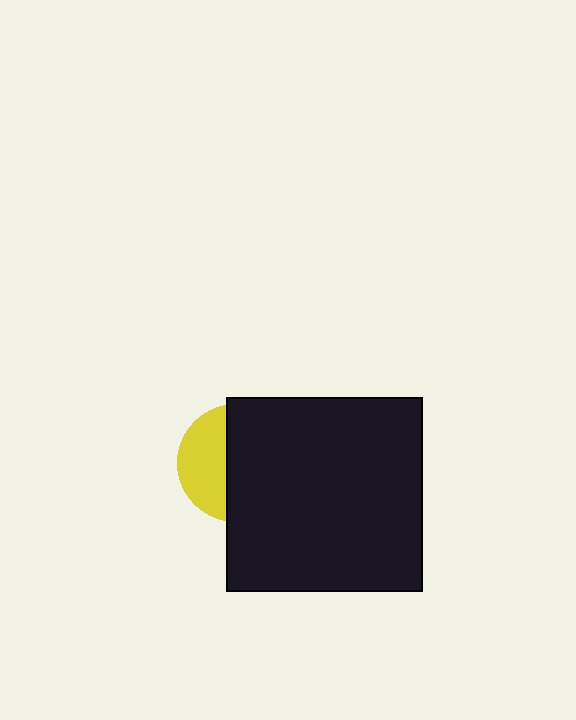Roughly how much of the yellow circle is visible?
A small part of it is visible (roughly 38%).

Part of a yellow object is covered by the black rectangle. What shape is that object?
It is a circle.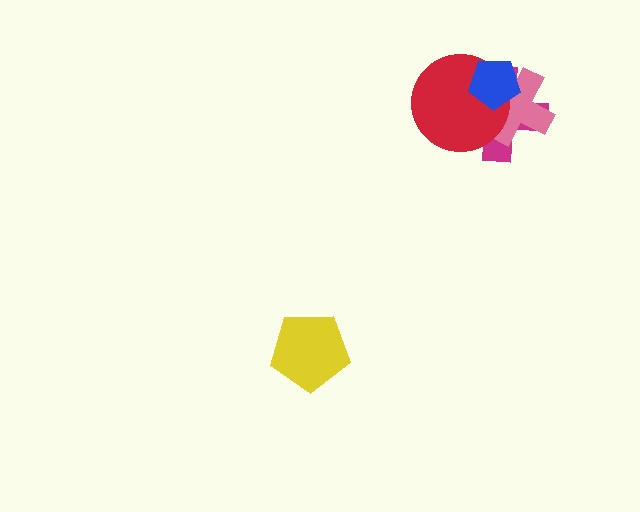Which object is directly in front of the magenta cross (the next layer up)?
The pink cross is directly in front of the magenta cross.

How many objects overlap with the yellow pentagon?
0 objects overlap with the yellow pentagon.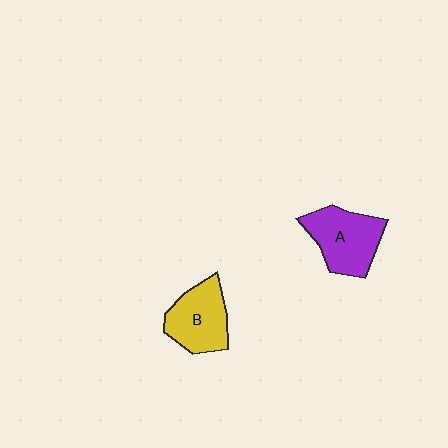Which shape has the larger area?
Shape A (purple).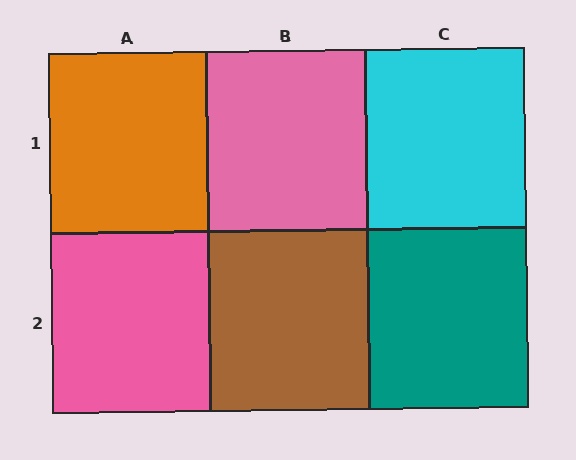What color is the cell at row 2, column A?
Pink.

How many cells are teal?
1 cell is teal.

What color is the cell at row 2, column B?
Brown.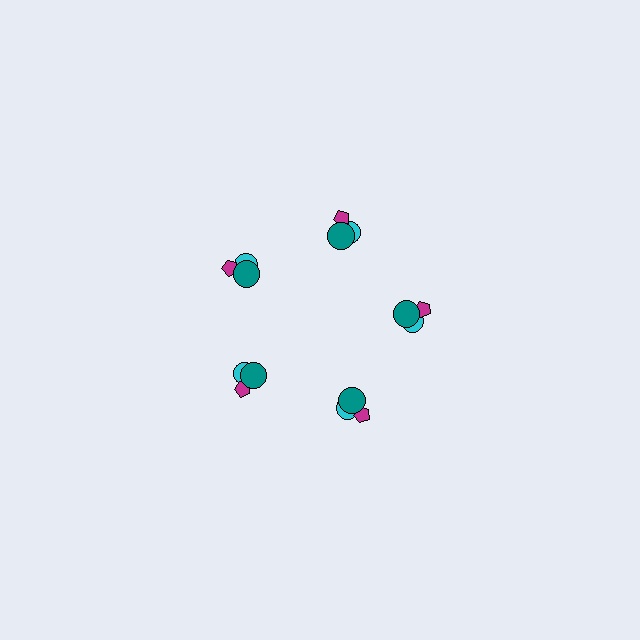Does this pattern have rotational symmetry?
Yes, this pattern has 5-fold rotational symmetry. It looks the same after rotating 72 degrees around the center.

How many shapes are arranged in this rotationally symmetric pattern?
There are 15 shapes, arranged in 5 groups of 3.